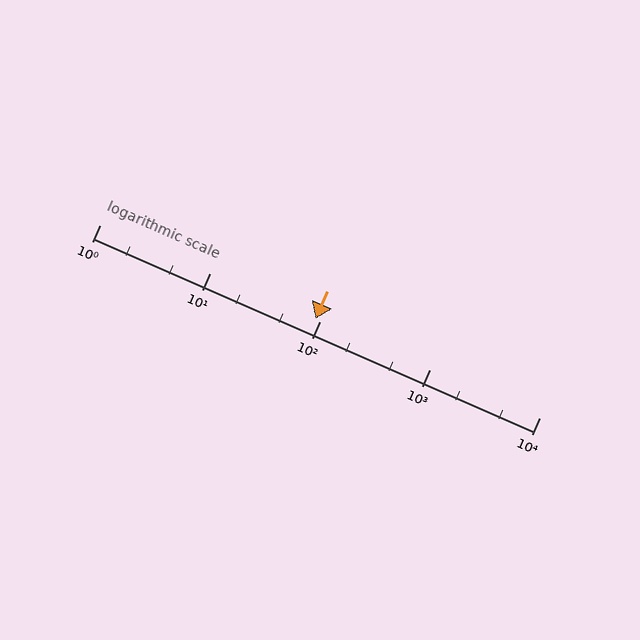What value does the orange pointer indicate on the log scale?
The pointer indicates approximately 92.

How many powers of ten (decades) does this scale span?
The scale spans 4 decades, from 1 to 10000.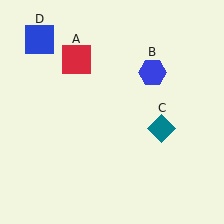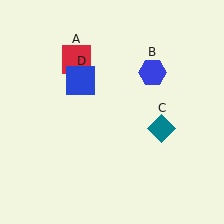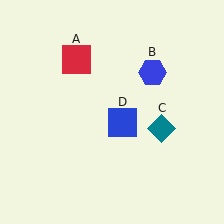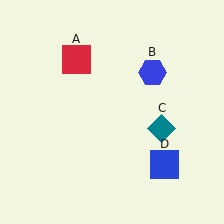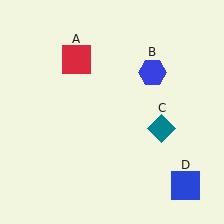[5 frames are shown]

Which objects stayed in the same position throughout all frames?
Red square (object A) and blue hexagon (object B) and teal diamond (object C) remained stationary.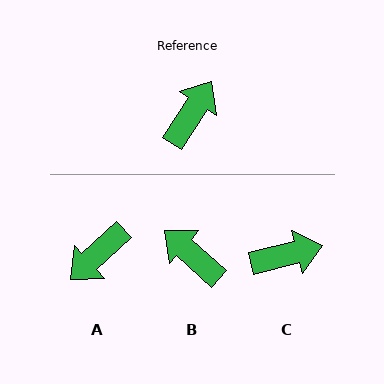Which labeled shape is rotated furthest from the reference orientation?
A, about 166 degrees away.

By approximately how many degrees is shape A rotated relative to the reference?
Approximately 166 degrees counter-clockwise.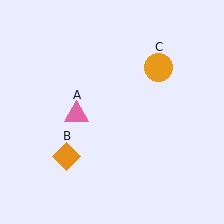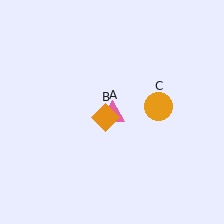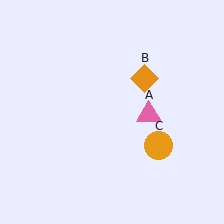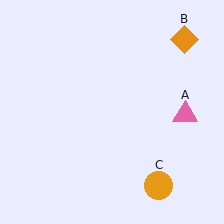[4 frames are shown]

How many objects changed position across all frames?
3 objects changed position: pink triangle (object A), orange diamond (object B), orange circle (object C).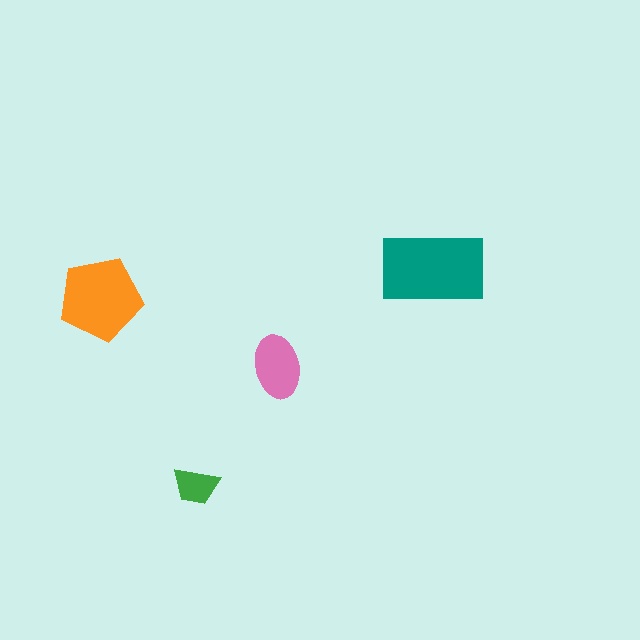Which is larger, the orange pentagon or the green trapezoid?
The orange pentagon.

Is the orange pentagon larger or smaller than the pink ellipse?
Larger.